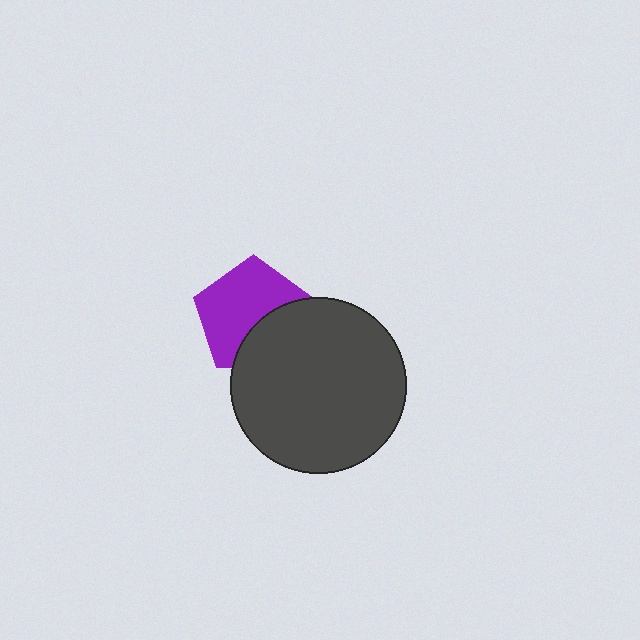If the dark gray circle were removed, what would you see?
You would see the complete purple pentagon.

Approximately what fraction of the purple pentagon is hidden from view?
Roughly 36% of the purple pentagon is hidden behind the dark gray circle.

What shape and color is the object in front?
The object in front is a dark gray circle.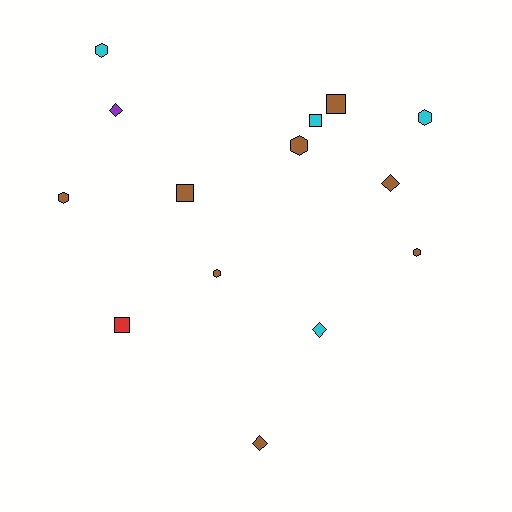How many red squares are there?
There is 1 red square.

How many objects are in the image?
There are 14 objects.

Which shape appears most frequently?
Hexagon, with 6 objects.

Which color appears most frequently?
Brown, with 8 objects.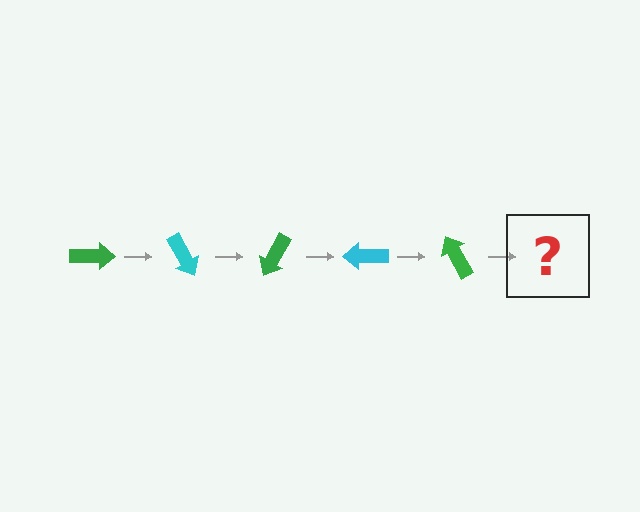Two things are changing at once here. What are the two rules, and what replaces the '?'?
The two rules are that it rotates 60 degrees each step and the color cycles through green and cyan. The '?' should be a cyan arrow, rotated 300 degrees from the start.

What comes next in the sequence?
The next element should be a cyan arrow, rotated 300 degrees from the start.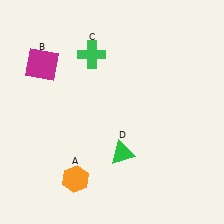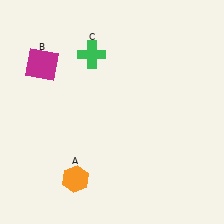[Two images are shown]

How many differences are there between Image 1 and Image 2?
There is 1 difference between the two images.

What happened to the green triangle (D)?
The green triangle (D) was removed in Image 2. It was in the bottom-right area of Image 1.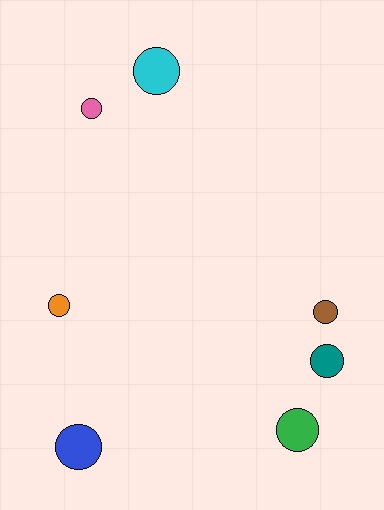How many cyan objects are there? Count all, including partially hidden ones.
There is 1 cyan object.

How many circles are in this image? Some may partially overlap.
There are 7 circles.